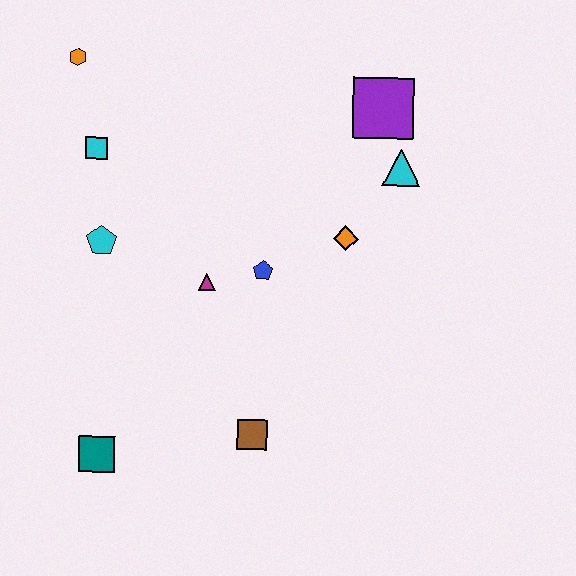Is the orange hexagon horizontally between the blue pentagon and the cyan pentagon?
No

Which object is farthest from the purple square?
The teal square is farthest from the purple square.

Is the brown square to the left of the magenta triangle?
No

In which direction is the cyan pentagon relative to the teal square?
The cyan pentagon is above the teal square.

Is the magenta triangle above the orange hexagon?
No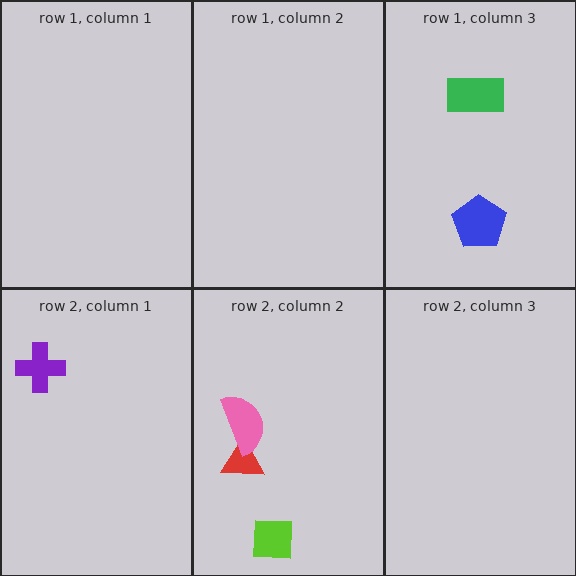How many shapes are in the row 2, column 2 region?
3.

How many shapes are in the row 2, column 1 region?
1.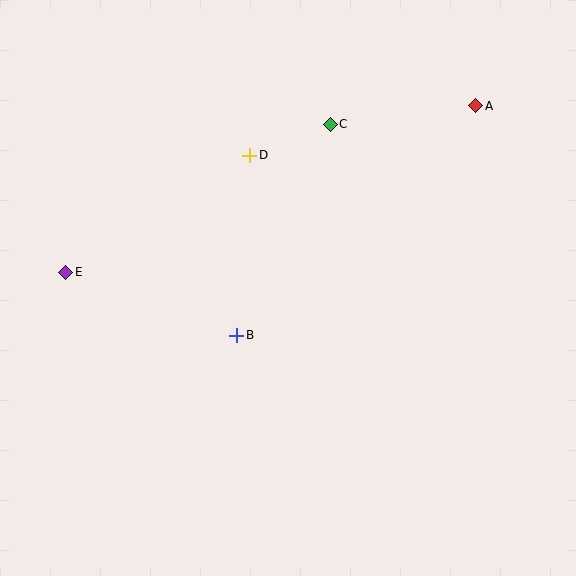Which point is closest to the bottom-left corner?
Point E is closest to the bottom-left corner.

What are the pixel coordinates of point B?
Point B is at (237, 335).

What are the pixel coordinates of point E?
Point E is at (66, 272).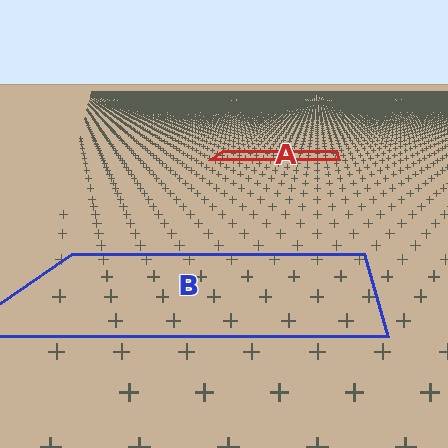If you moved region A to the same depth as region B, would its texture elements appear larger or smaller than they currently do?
They would appear larger. At a closer depth, the same texture elements are projected at a bigger on-screen size.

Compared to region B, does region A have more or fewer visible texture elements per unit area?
Region A has more texture elements per unit area — they are packed more densely because it is farther away.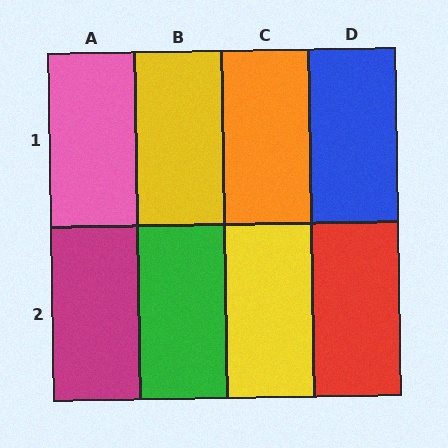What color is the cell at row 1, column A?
Pink.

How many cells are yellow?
2 cells are yellow.